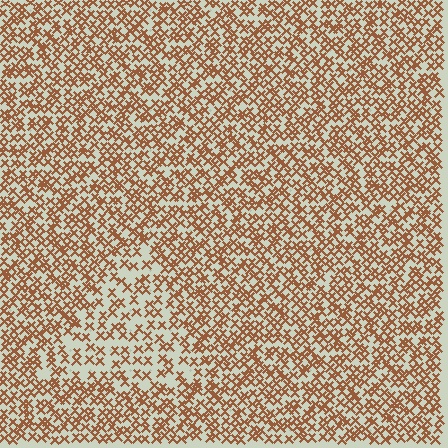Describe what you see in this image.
The image contains small brown elements arranged at two different densities. A triangle-shaped region is visible where the elements are less densely packed than the surrounding area.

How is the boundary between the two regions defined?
The boundary is defined by a change in element density (approximately 1.8x ratio). All elements are the same color, size, and shape.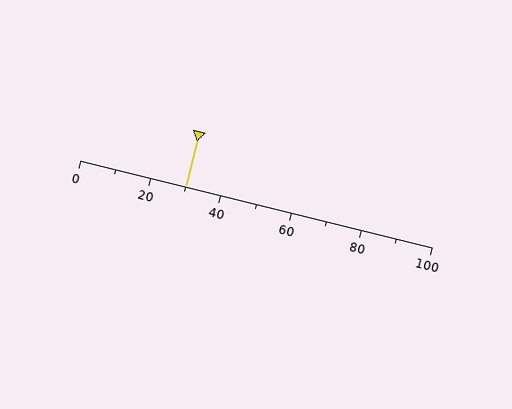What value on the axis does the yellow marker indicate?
The marker indicates approximately 30.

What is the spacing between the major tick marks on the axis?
The major ticks are spaced 20 apart.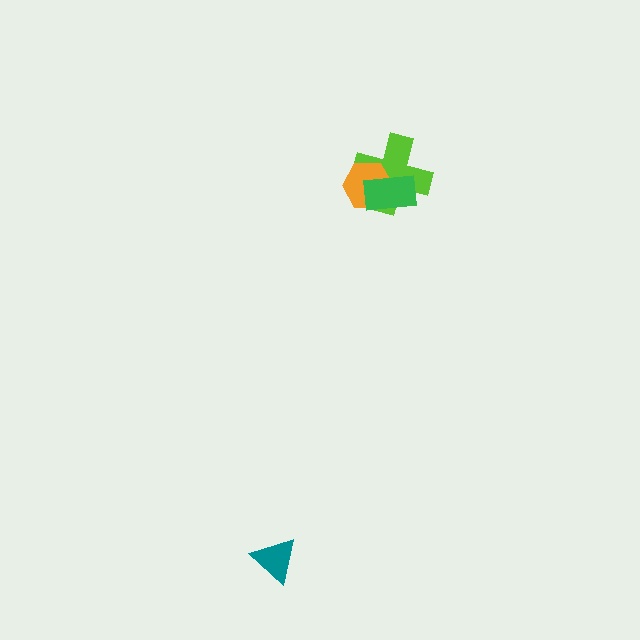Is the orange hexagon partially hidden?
Yes, it is partially covered by another shape.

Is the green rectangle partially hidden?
No, no other shape covers it.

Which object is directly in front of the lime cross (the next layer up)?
The orange hexagon is directly in front of the lime cross.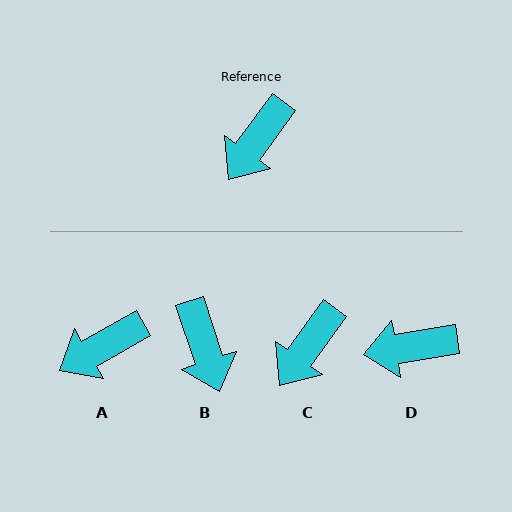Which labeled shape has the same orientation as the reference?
C.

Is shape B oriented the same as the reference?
No, it is off by about 54 degrees.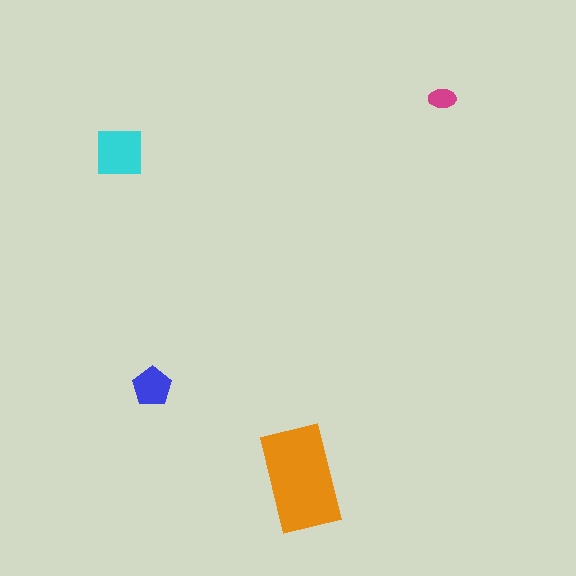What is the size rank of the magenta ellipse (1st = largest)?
4th.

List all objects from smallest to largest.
The magenta ellipse, the blue pentagon, the cyan square, the orange rectangle.